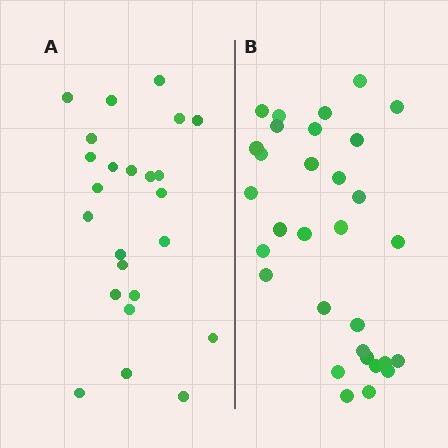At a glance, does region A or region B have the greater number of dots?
Region B (the right region) has more dots.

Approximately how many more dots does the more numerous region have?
Region B has roughly 8 or so more dots than region A.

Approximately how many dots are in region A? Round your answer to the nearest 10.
About 20 dots. (The exact count is 24, which rounds to 20.)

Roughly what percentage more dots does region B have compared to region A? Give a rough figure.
About 30% more.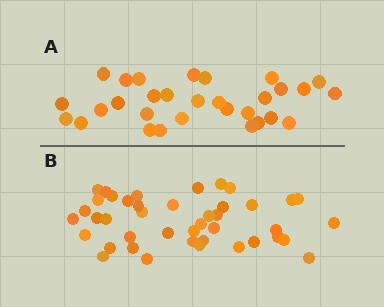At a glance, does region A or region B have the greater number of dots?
Region B (the bottom region) has more dots.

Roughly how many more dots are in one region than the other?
Region B has roughly 12 or so more dots than region A.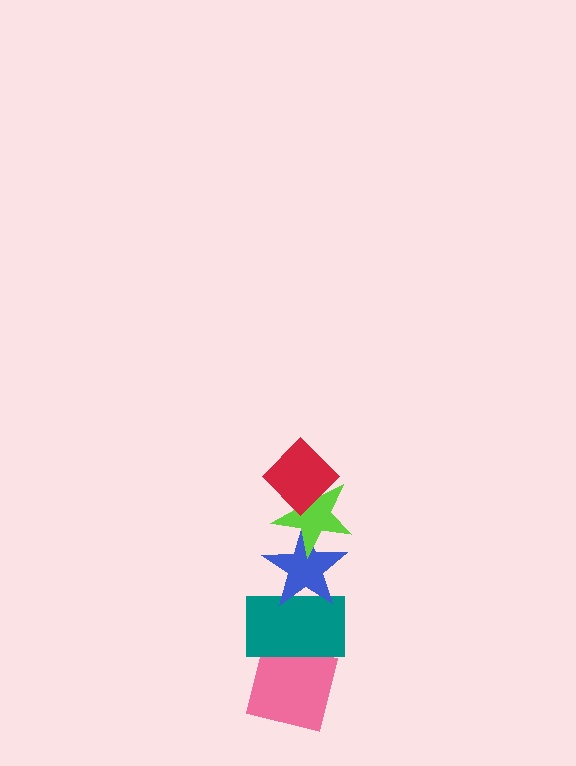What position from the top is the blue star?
The blue star is 3rd from the top.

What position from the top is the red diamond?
The red diamond is 1st from the top.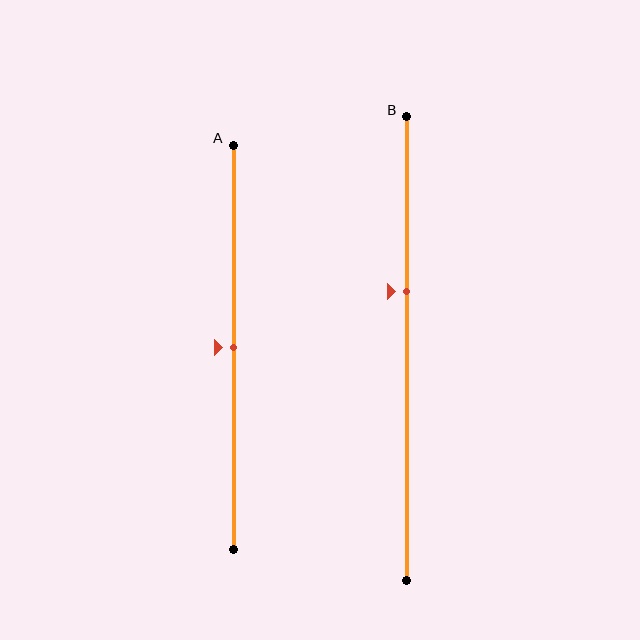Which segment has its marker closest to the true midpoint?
Segment A has its marker closest to the true midpoint.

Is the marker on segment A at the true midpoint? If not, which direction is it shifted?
Yes, the marker on segment A is at the true midpoint.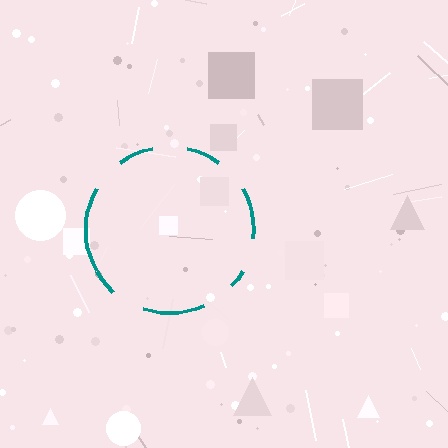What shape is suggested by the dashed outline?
The dashed outline suggests a circle.